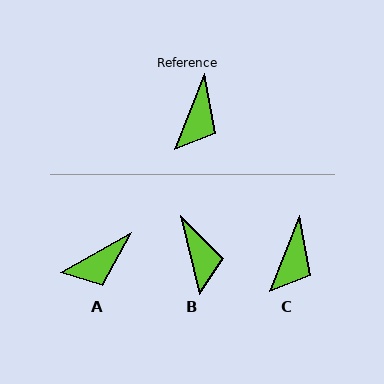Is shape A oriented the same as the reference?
No, it is off by about 39 degrees.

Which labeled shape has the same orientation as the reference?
C.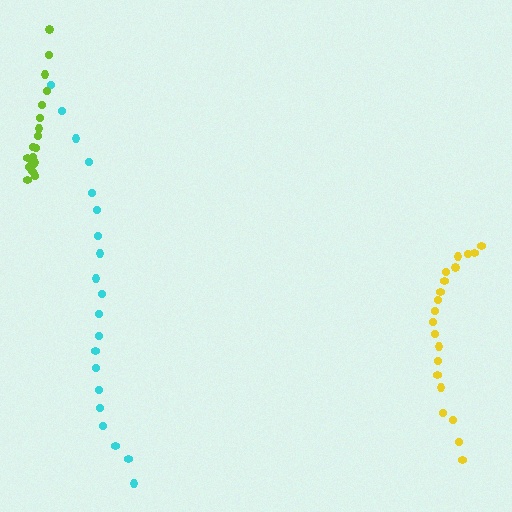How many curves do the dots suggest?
There are 3 distinct paths.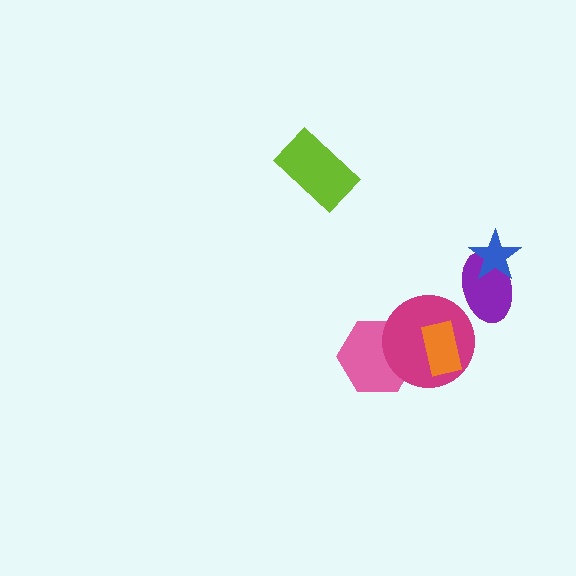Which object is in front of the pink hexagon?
The magenta circle is in front of the pink hexagon.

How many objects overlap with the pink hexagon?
1 object overlaps with the pink hexagon.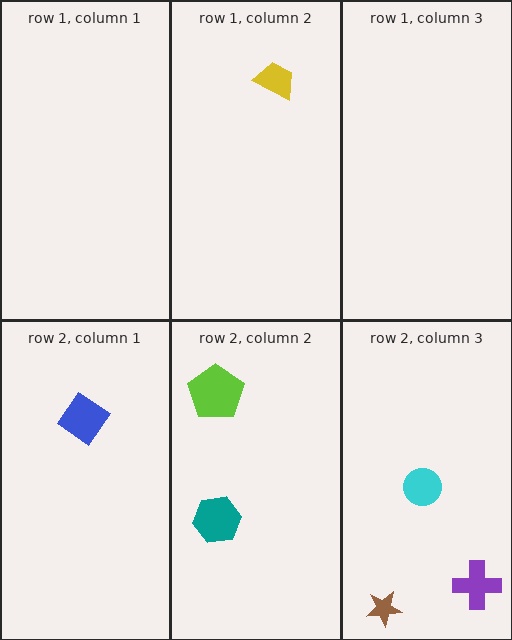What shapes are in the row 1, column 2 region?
The yellow trapezoid.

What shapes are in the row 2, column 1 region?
The blue diamond.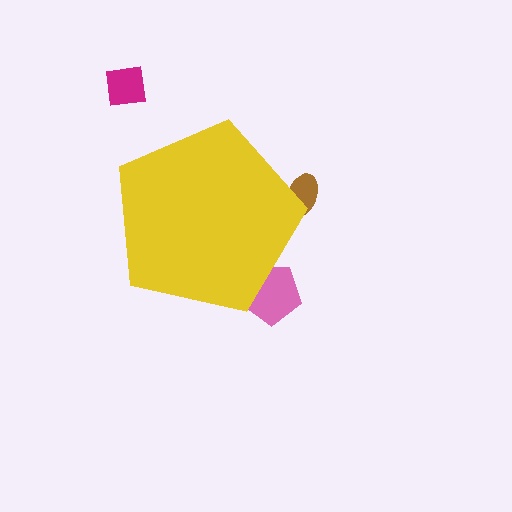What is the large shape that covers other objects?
A yellow pentagon.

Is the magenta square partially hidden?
No, the magenta square is fully visible.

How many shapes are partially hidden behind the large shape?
2 shapes are partially hidden.